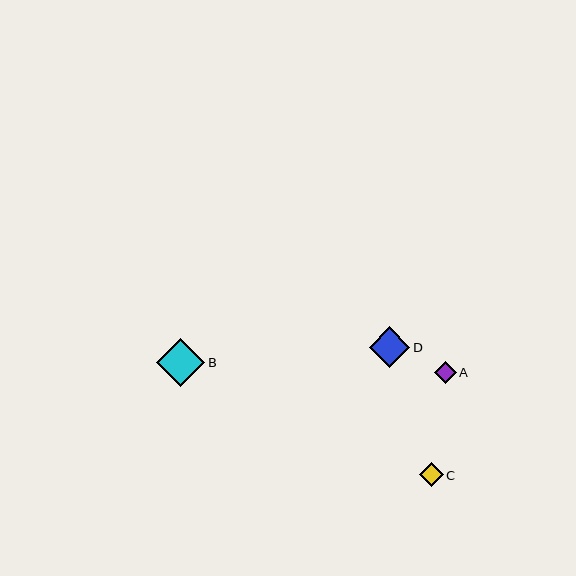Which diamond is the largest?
Diamond B is the largest with a size of approximately 48 pixels.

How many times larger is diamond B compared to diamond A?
Diamond B is approximately 2.2 times the size of diamond A.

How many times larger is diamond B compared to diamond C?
Diamond B is approximately 2.0 times the size of diamond C.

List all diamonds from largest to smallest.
From largest to smallest: B, D, C, A.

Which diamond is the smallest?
Diamond A is the smallest with a size of approximately 22 pixels.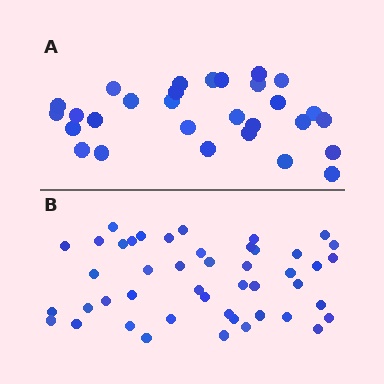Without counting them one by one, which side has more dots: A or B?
Region B (the bottom region) has more dots.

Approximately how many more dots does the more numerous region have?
Region B has approximately 15 more dots than region A.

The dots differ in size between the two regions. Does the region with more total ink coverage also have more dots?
No. Region A has more total ink coverage because its dots are larger, but region B actually contains more individual dots. Total area can be misleading — the number of items is what matters here.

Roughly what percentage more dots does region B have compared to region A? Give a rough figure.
About 60% more.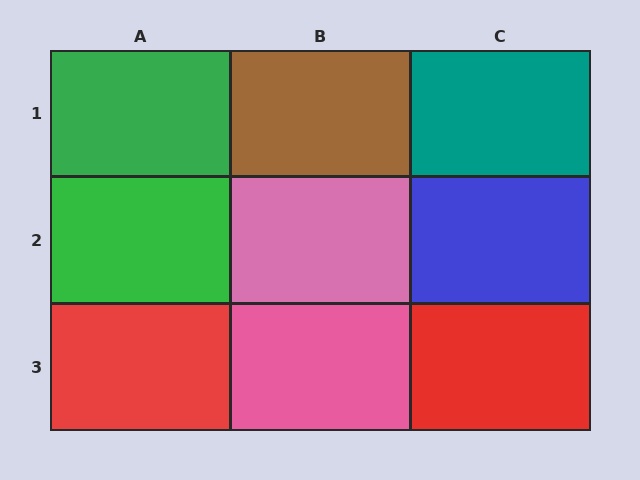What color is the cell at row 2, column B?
Pink.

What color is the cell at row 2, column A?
Green.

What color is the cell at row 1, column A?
Green.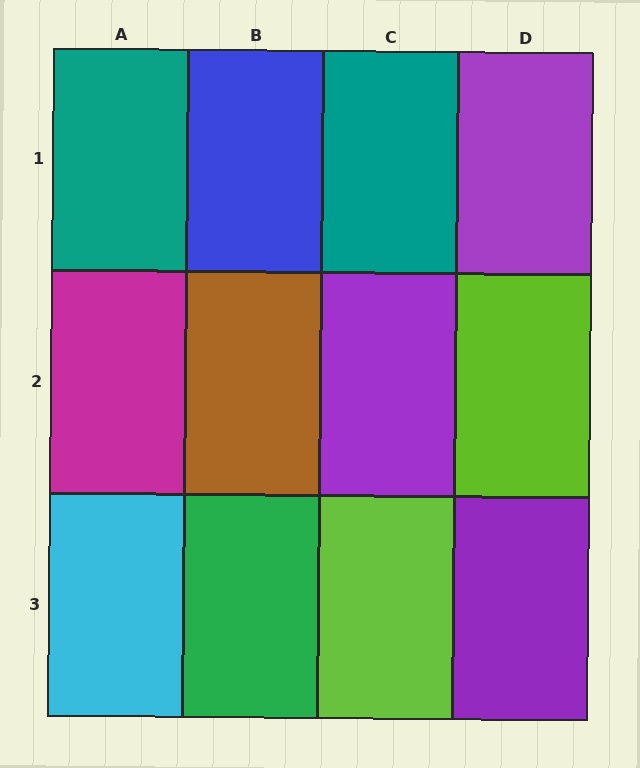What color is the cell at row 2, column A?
Magenta.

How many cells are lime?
2 cells are lime.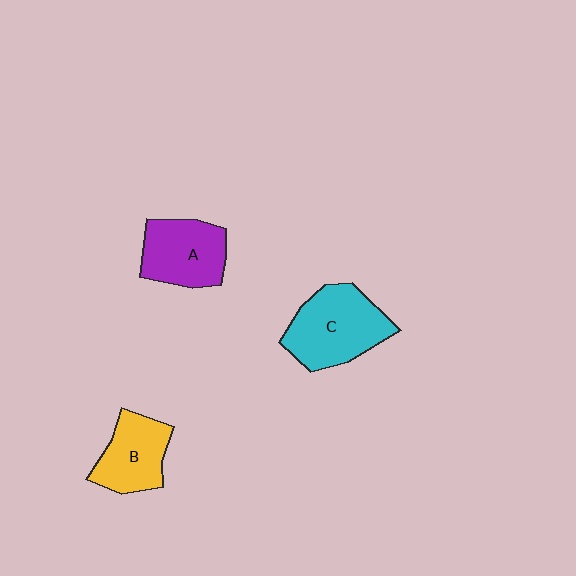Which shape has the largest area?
Shape C (cyan).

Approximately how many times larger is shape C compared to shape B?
Approximately 1.4 times.